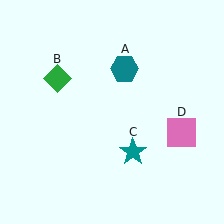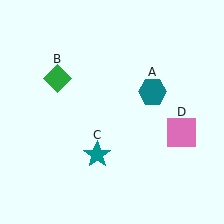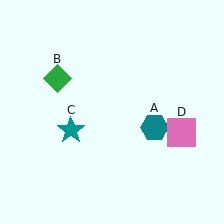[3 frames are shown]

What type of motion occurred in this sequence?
The teal hexagon (object A), teal star (object C) rotated clockwise around the center of the scene.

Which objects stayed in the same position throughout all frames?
Green diamond (object B) and pink square (object D) remained stationary.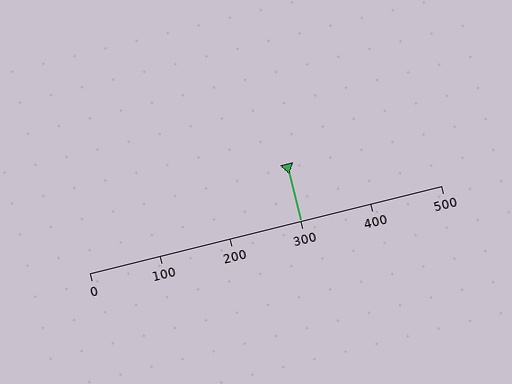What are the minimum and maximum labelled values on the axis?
The axis runs from 0 to 500.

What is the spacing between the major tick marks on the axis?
The major ticks are spaced 100 apart.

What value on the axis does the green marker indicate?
The marker indicates approximately 300.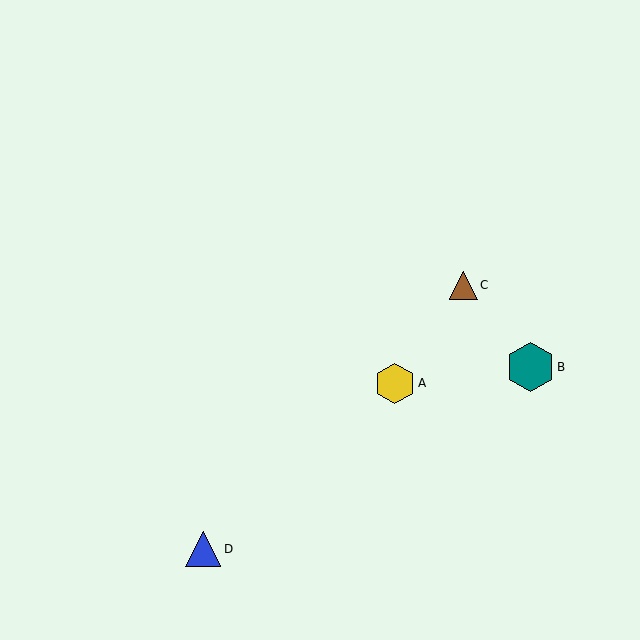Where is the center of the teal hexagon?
The center of the teal hexagon is at (530, 367).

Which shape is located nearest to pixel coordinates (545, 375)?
The teal hexagon (labeled B) at (530, 367) is nearest to that location.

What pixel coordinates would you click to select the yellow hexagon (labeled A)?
Click at (395, 383) to select the yellow hexagon A.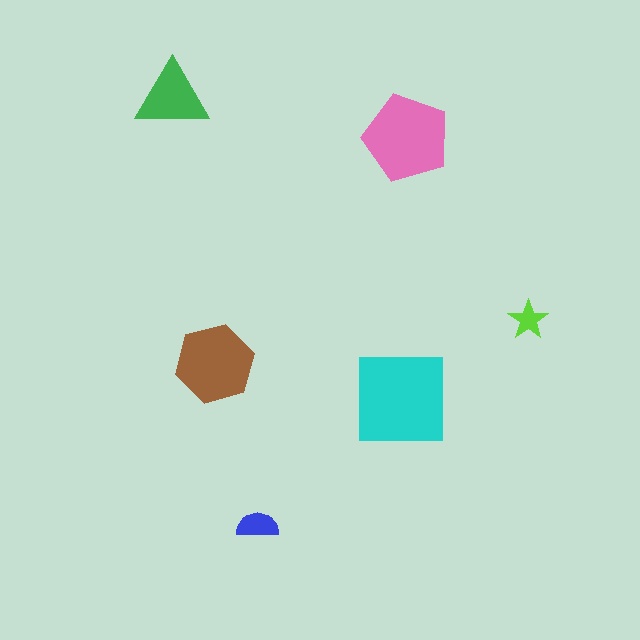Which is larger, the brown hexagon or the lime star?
The brown hexagon.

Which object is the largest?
The cyan square.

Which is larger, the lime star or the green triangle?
The green triangle.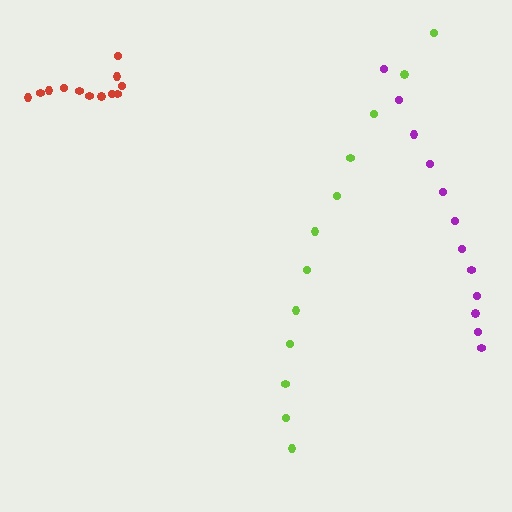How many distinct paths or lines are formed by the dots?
There are 3 distinct paths.